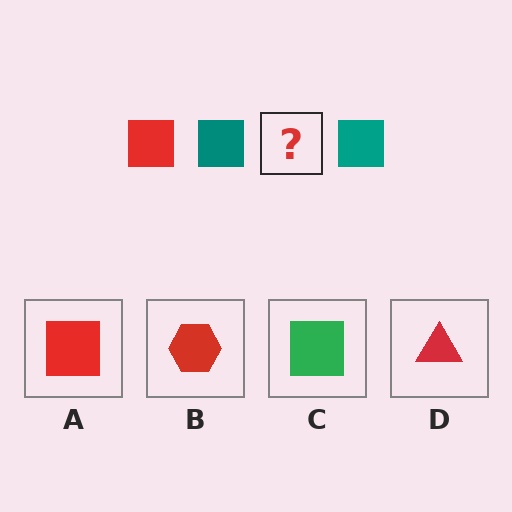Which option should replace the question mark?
Option A.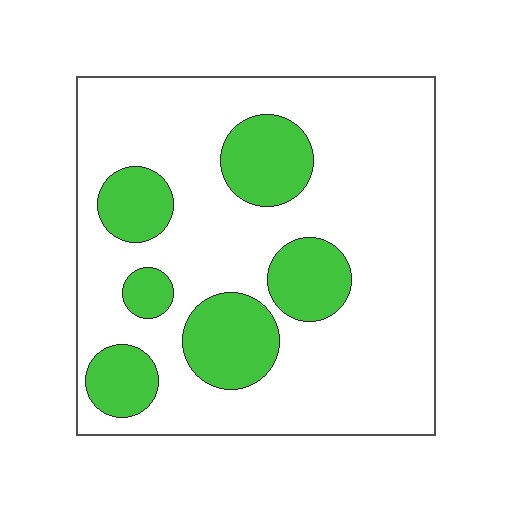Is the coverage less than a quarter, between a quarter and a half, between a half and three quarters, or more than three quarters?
Less than a quarter.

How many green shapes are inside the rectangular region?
6.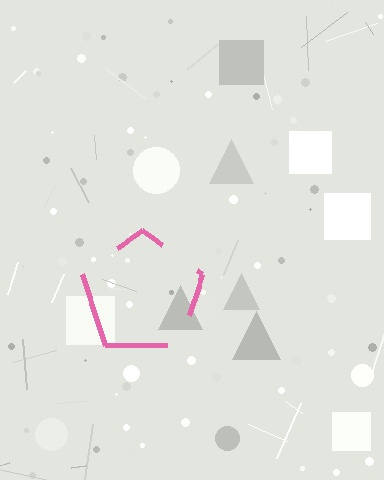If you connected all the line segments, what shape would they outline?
They would outline a pentagon.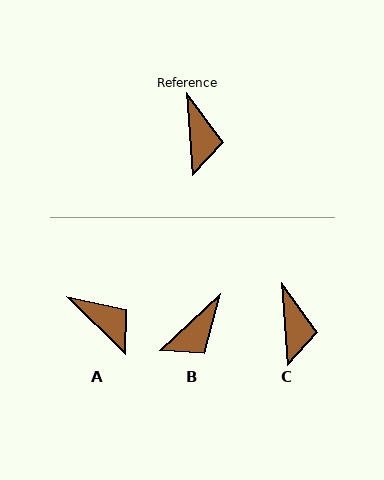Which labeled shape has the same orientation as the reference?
C.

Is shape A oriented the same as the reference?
No, it is off by about 42 degrees.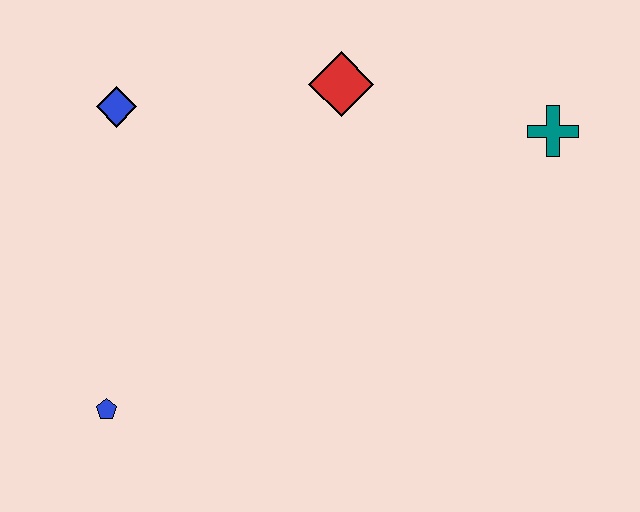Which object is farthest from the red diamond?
The blue pentagon is farthest from the red diamond.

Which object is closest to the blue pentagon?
The blue diamond is closest to the blue pentagon.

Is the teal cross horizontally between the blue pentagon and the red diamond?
No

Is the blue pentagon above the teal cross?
No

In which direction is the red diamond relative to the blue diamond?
The red diamond is to the right of the blue diamond.